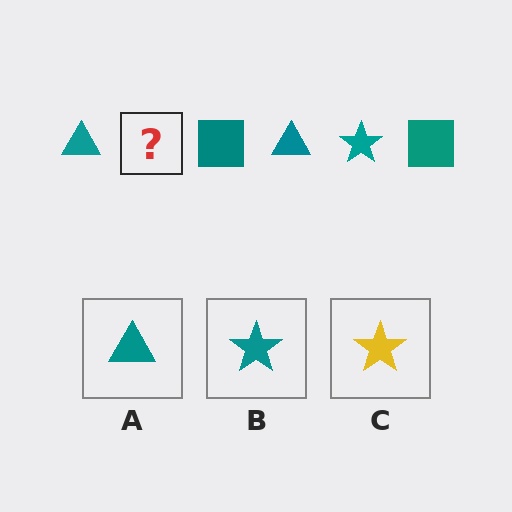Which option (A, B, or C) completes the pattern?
B.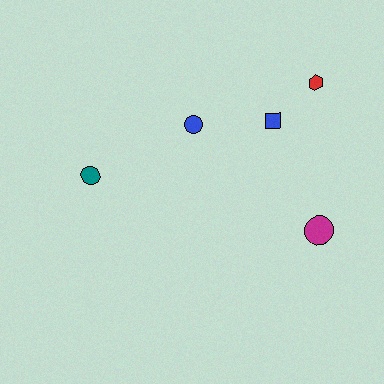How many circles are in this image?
There are 3 circles.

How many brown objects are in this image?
There are no brown objects.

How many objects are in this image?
There are 5 objects.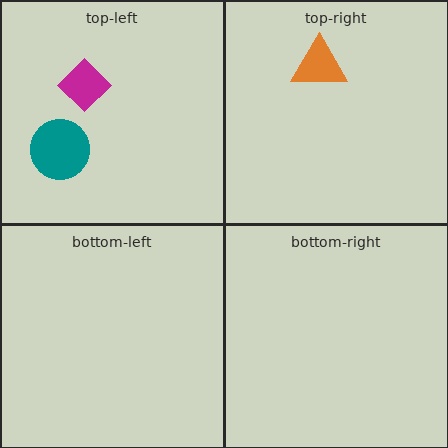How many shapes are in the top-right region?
1.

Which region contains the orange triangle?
The top-right region.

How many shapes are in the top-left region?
2.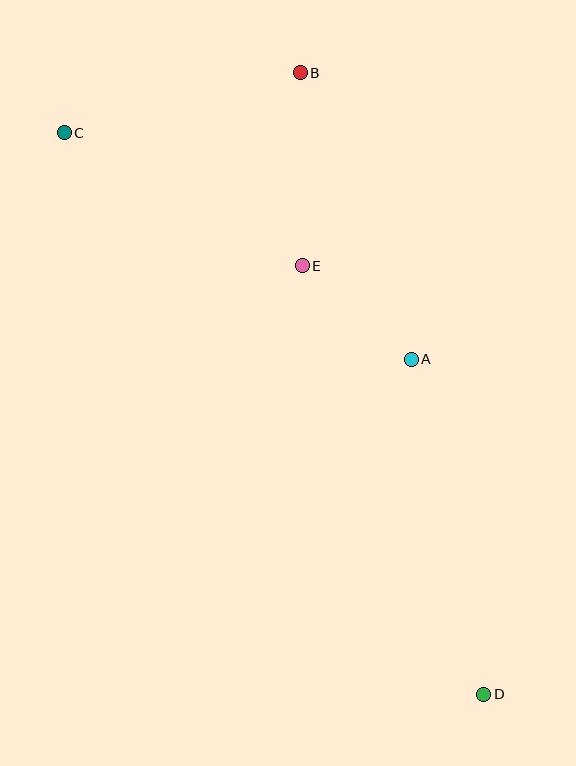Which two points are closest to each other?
Points A and E are closest to each other.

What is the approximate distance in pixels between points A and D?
The distance between A and D is approximately 343 pixels.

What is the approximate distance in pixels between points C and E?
The distance between C and E is approximately 273 pixels.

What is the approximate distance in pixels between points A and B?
The distance between A and B is approximately 307 pixels.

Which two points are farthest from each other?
Points C and D are farthest from each other.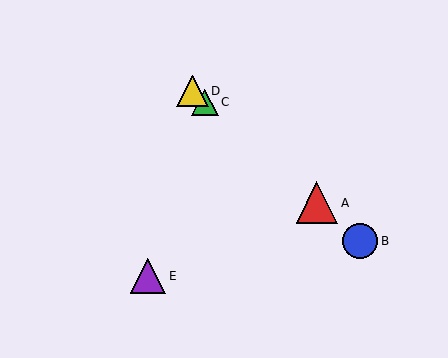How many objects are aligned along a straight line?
4 objects (A, B, C, D) are aligned along a straight line.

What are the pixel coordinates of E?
Object E is at (148, 276).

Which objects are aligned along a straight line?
Objects A, B, C, D are aligned along a straight line.